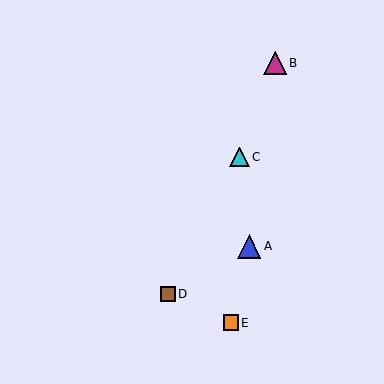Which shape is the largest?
The blue triangle (labeled A) is the largest.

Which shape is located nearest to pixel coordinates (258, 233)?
The blue triangle (labeled A) at (249, 246) is nearest to that location.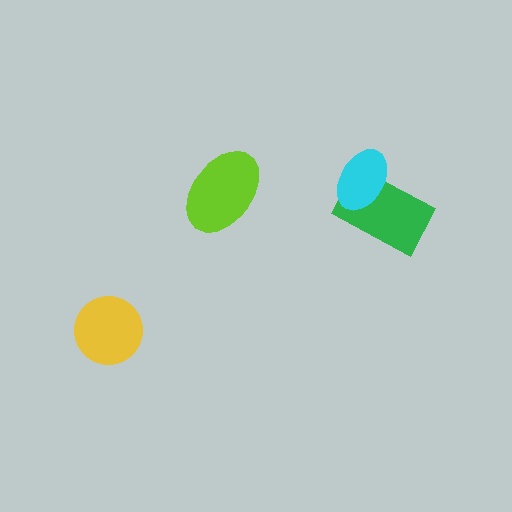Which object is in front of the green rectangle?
The cyan ellipse is in front of the green rectangle.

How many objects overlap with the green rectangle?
1 object overlaps with the green rectangle.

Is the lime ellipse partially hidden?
No, no other shape covers it.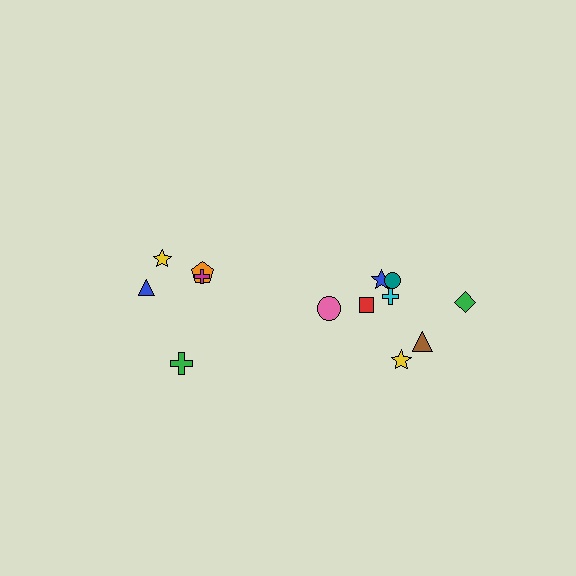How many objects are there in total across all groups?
There are 13 objects.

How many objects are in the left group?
There are 5 objects.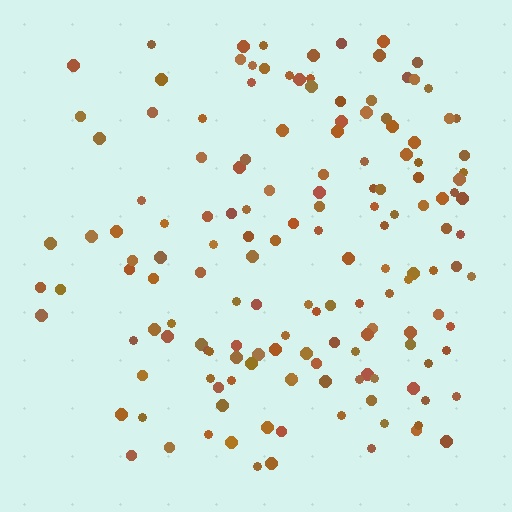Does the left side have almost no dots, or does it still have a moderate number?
Still a moderate number, just noticeably fewer than the right.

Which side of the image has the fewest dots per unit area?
The left.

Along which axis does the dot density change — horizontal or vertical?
Horizontal.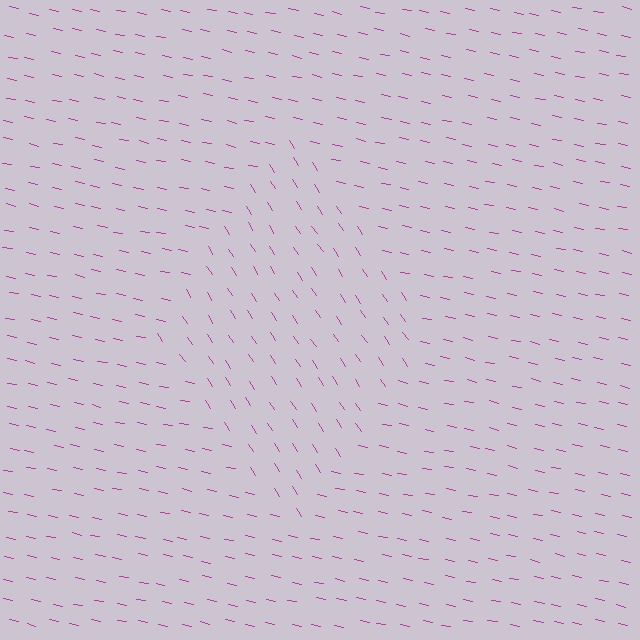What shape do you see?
I see a diamond.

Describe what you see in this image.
The image is filled with small magenta line segments. A diamond region in the image has lines oriented differently from the surrounding lines, creating a visible texture boundary.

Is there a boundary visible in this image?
Yes, there is a texture boundary formed by a change in line orientation.